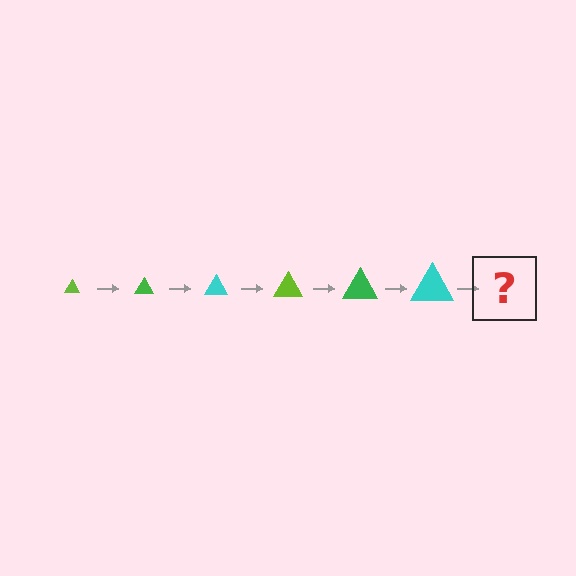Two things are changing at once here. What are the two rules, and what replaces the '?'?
The two rules are that the triangle grows larger each step and the color cycles through lime, green, and cyan. The '?' should be a lime triangle, larger than the previous one.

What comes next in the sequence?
The next element should be a lime triangle, larger than the previous one.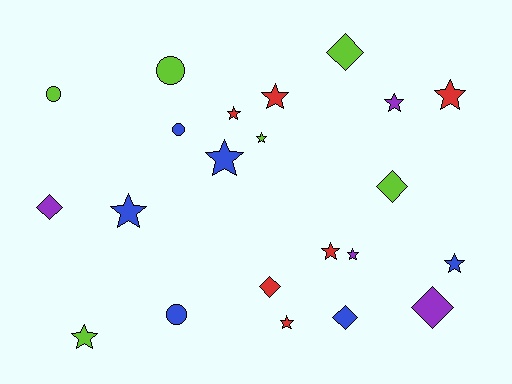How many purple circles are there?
There are no purple circles.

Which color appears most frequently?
Lime, with 6 objects.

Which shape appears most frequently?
Star, with 12 objects.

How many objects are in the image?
There are 22 objects.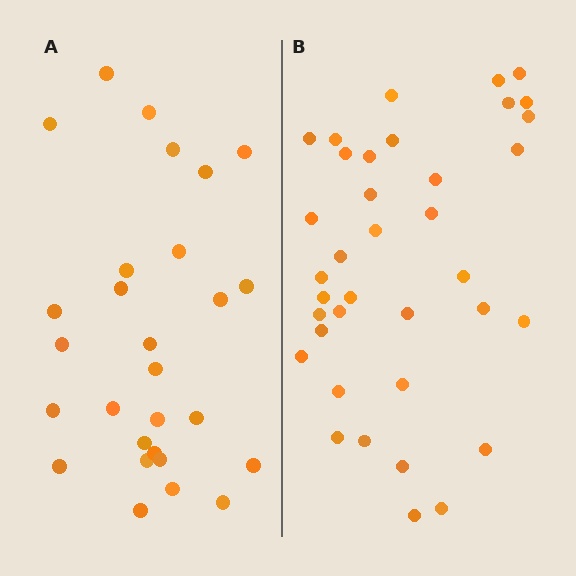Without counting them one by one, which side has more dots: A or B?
Region B (the right region) has more dots.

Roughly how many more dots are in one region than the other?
Region B has roughly 8 or so more dots than region A.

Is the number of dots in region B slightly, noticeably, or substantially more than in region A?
Region B has noticeably more, but not dramatically so. The ratio is roughly 1.3 to 1.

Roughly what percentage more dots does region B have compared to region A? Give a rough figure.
About 30% more.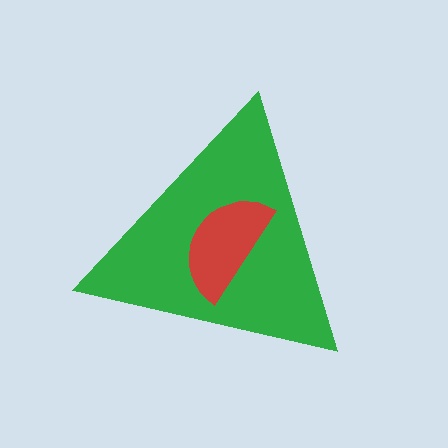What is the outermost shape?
The green triangle.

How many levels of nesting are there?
2.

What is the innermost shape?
The red semicircle.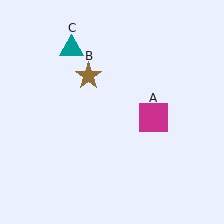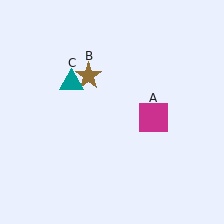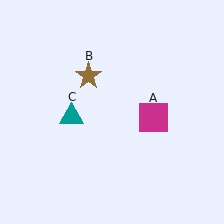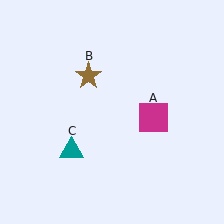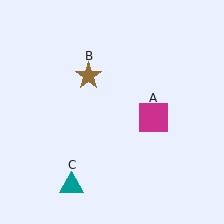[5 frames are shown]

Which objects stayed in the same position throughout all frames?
Magenta square (object A) and brown star (object B) remained stationary.